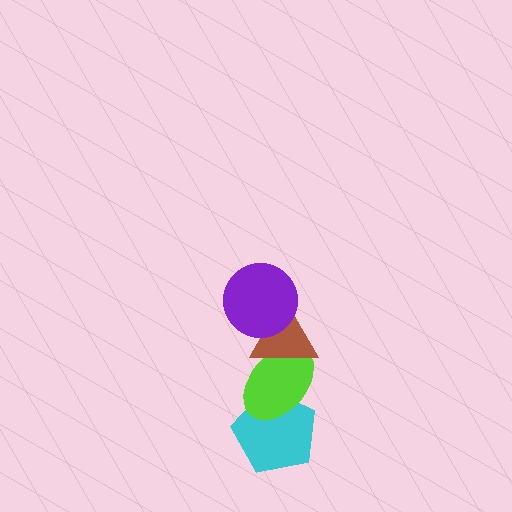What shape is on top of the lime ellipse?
The brown triangle is on top of the lime ellipse.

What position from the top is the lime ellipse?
The lime ellipse is 3rd from the top.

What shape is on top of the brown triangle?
The purple circle is on top of the brown triangle.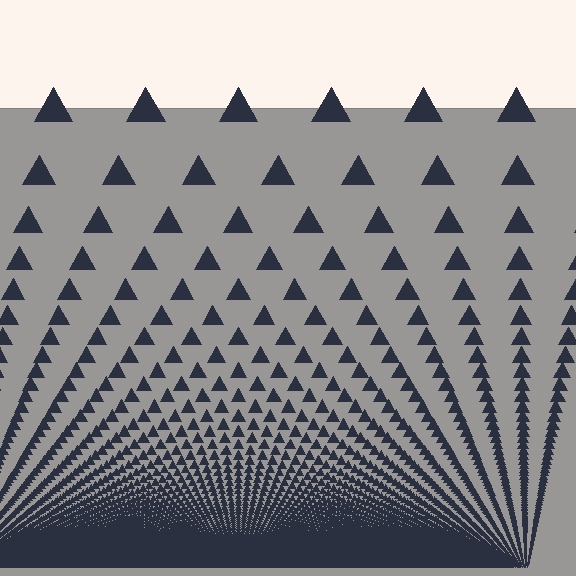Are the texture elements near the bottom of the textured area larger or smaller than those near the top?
Smaller. The gradient is inverted — elements near the bottom are smaller and denser.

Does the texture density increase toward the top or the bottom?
Density increases toward the bottom.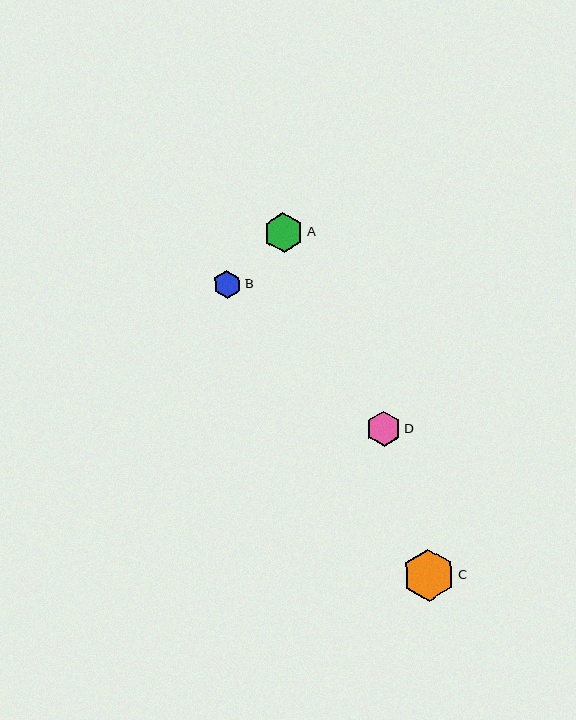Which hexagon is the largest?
Hexagon C is the largest with a size of approximately 52 pixels.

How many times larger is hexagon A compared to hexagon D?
Hexagon A is approximately 1.1 times the size of hexagon D.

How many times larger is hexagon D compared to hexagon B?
Hexagon D is approximately 1.2 times the size of hexagon B.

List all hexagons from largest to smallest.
From largest to smallest: C, A, D, B.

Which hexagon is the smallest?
Hexagon B is the smallest with a size of approximately 28 pixels.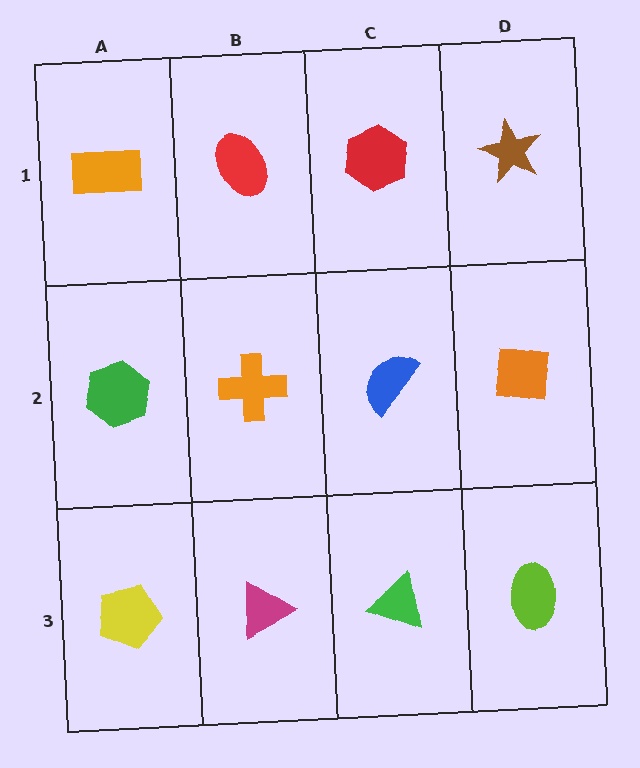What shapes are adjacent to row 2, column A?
An orange rectangle (row 1, column A), a yellow pentagon (row 3, column A), an orange cross (row 2, column B).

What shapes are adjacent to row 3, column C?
A blue semicircle (row 2, column C), a magenta triangle (row 3, column B), a lime ellipse (row 3, column D).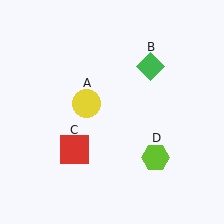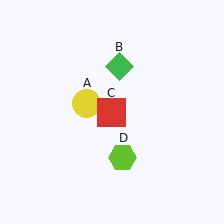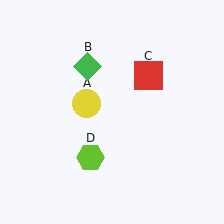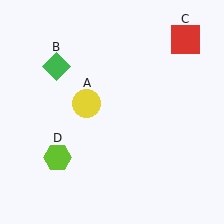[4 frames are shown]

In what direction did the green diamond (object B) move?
The green diamond (object B) moved left.